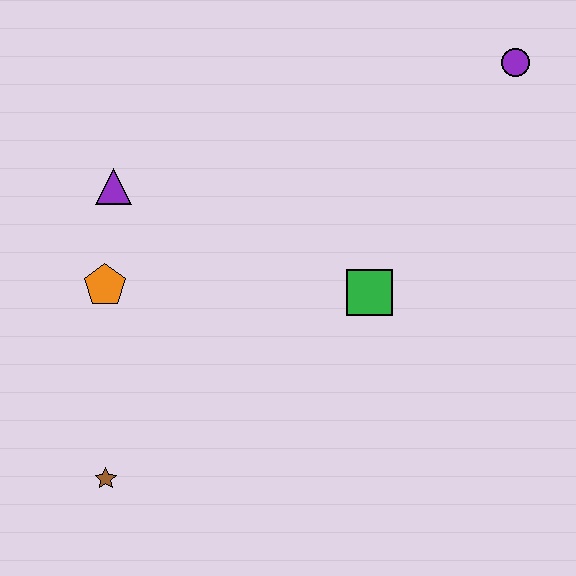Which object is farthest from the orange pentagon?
The purple circle is farthest from the orange pentagon.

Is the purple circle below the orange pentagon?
No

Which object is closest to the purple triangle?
The orange pentagon is closest to the purple triangle.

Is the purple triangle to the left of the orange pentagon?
No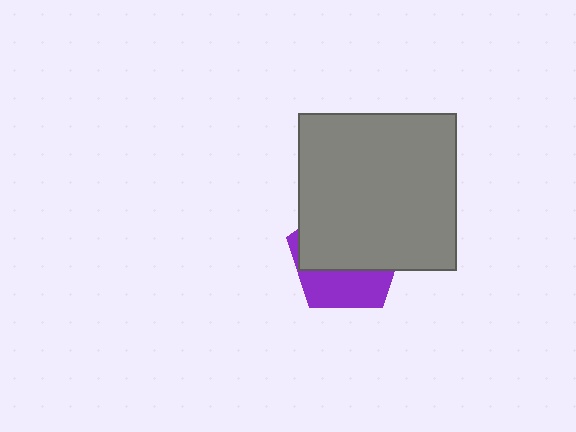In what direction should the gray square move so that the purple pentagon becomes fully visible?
The gray square should move up. That is the shortest direction to clear the overlap and leave the purple pentagon fully visible.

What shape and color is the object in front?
The object in front is a gray square.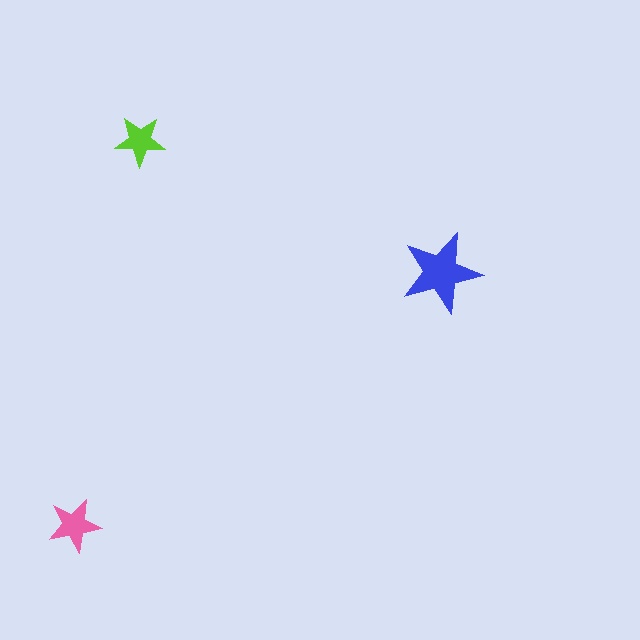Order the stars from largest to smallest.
the blue one, the pink one, the lime one.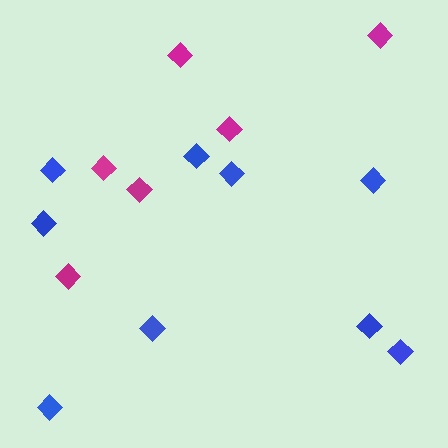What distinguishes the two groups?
There are 2 groups: one group of magenta diamonds (6) and one group of blue diamonds (9).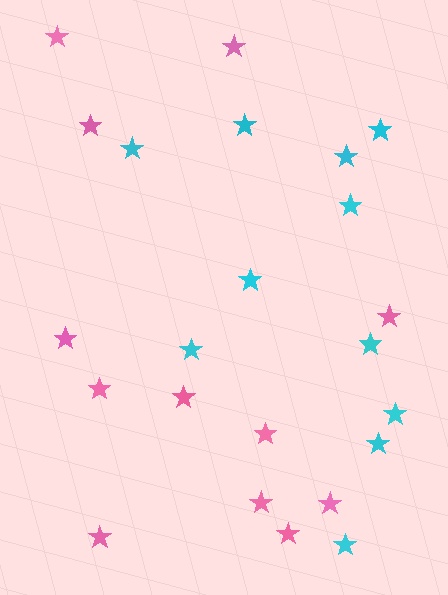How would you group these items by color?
There are 2 groups: one group of cyan stars (11) and one group of pink stars (12).